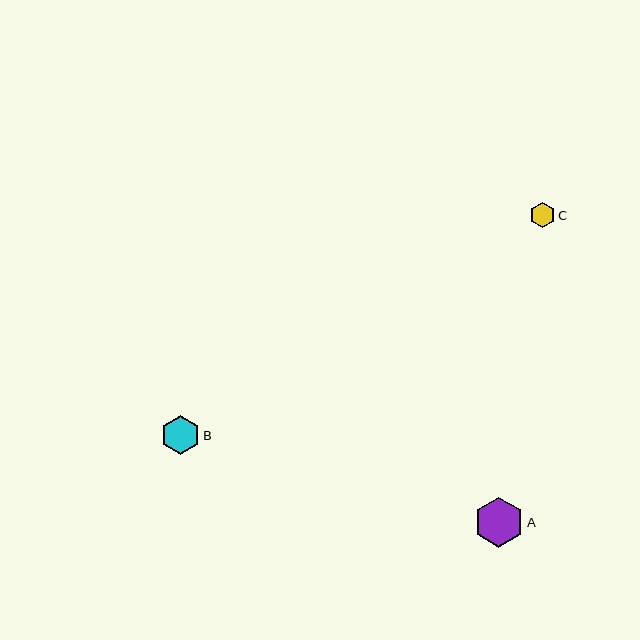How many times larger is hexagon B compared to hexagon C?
Hexagon B is approximately 1.5 times the size of hexagon C.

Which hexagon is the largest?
Hexagon A is the largest with a size of approximately 50 pixels.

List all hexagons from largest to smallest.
From largest to smallest: A, B, C.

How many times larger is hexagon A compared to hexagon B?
Hexagon A is approximately 1.3 times the size of hexagon B.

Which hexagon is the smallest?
Hexagon C is the smallest with a size of approximately 25 pixels.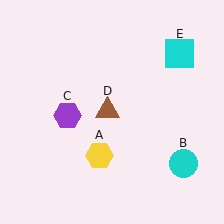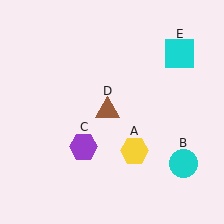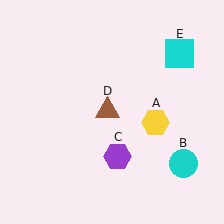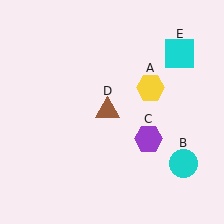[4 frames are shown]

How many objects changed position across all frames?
2 objects changed position: yellow hexagon (object A), purple hexagon (object C).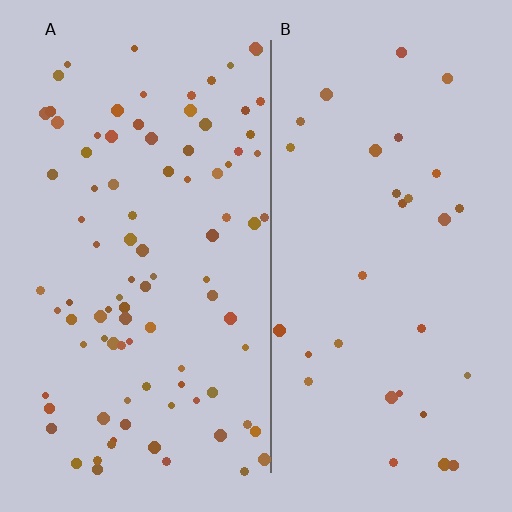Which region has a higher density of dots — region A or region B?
A (the left).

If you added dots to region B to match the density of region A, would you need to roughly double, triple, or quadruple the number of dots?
Approximately triple.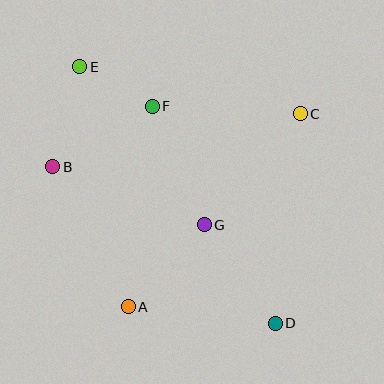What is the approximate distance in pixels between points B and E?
The distance between B and E is approximately 104 pixels.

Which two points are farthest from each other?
Points D and E are farthest from each other.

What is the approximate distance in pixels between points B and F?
The distance between B and F is approximately 116 pixels.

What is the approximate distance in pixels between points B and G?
The distance between B and G is approximately 162 pixels.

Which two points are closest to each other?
Points E and F are closest to each other.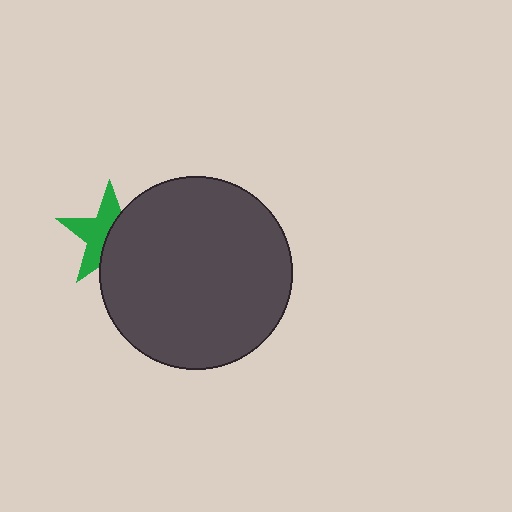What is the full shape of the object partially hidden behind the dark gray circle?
The partially hidden object is a green star.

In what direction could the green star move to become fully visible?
The green star could move left. That would shift it out from behind the dark gray circle entirely.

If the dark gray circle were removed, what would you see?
You would see the complete green star.